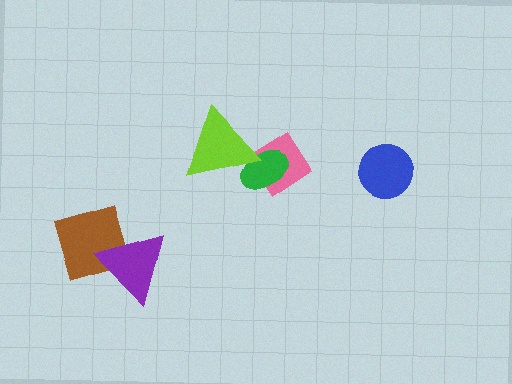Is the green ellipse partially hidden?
Yes, it is partially covered by another shape.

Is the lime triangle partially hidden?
No, no other shape covers it.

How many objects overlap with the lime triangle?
2 objects overlap with the lime triangle.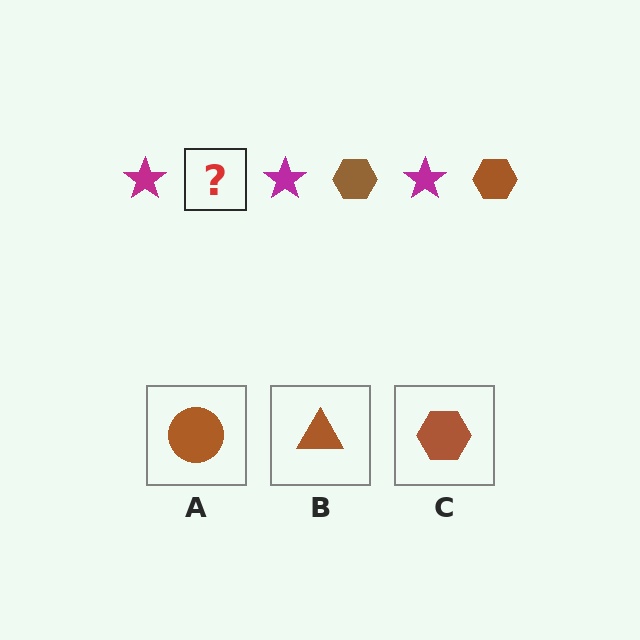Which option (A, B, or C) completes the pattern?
C.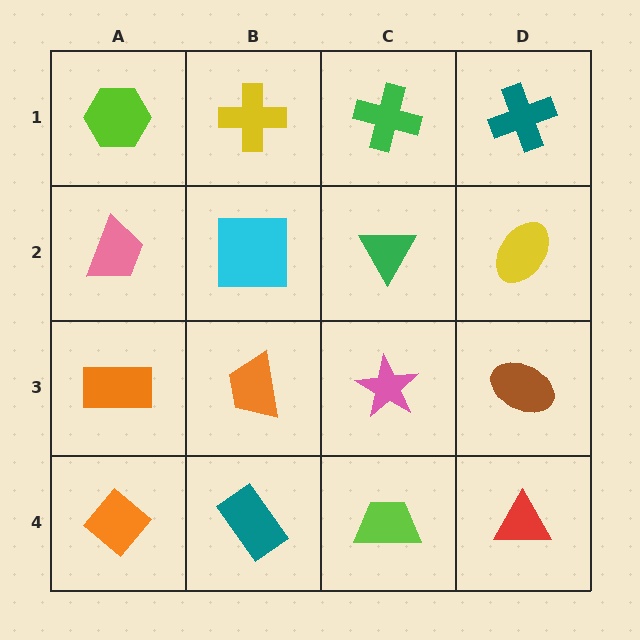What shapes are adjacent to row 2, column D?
A teal cross (row 1, column D), a brown ellipse (row 3, column D), a green triangle (row 2, column C).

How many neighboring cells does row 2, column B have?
4.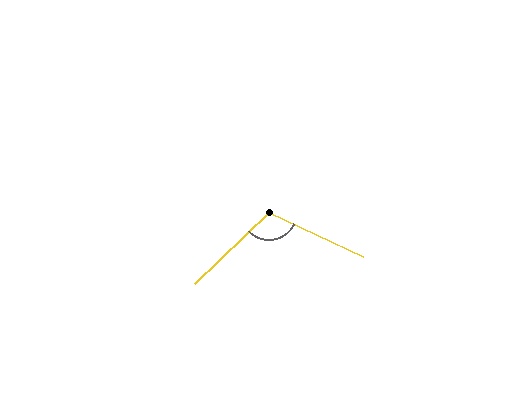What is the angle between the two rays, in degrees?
Approximately 111 degrees.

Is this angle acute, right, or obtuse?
It is obtuse.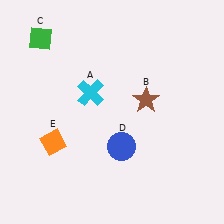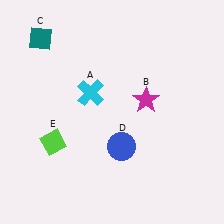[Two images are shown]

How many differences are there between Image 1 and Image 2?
There are 3 differences between the two images.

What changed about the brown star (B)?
In Image 1, B is brown. In Image 2, it changed to magenta.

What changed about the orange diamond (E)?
In Image 1, E is orange. In Image 2, it changed to lime.